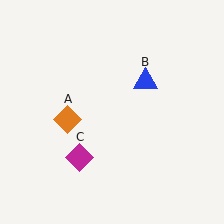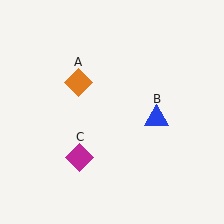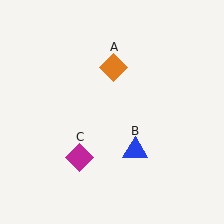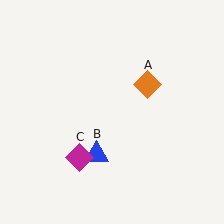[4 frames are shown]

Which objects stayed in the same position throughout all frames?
Magenta diamond (object C) remained stationary.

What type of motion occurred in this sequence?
The orange diamond (object A), blue triangle (object B) rotated clockwise around the center of the scene.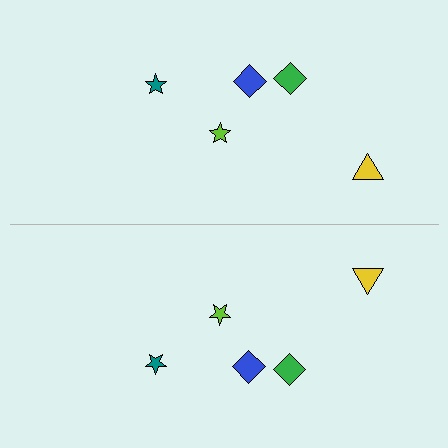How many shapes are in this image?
There are 10 shapes in this image.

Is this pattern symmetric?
Yes, this pattern has bilateral (reflection) symmetry.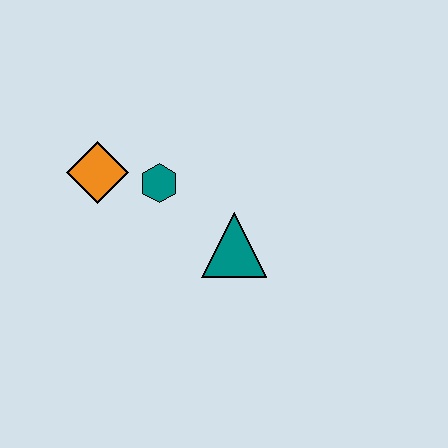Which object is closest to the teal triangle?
The teal hexagon is closest to the teal triangle.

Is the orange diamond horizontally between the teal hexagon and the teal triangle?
No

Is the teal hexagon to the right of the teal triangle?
No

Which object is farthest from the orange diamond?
The teal triangle is farthest from the orange diamond.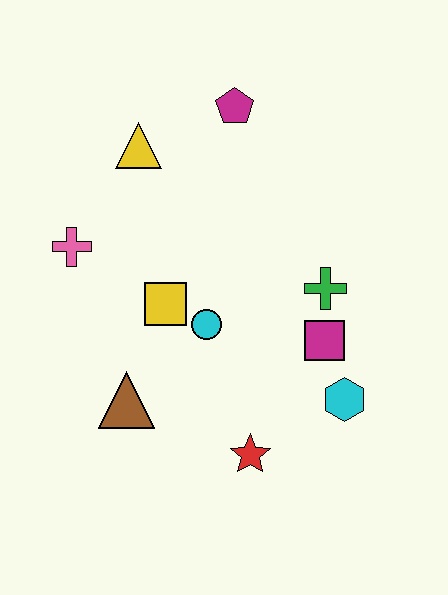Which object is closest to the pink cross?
The yellow square is closest to the pink cross.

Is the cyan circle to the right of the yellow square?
Yes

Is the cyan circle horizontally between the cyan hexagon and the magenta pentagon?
No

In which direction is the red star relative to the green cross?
The red star is below the green cross.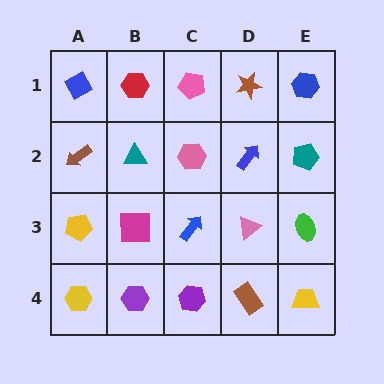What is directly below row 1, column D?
A blue arrow.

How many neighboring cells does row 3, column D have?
4.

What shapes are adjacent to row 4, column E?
A green ellipse (row 3, column E), a brown rectangle (row 4, column D).